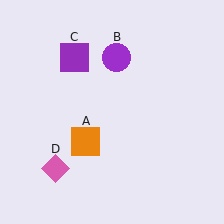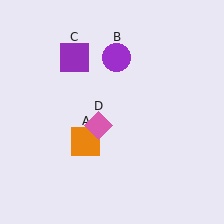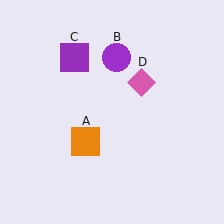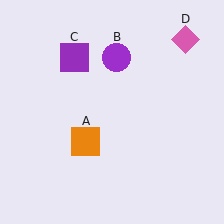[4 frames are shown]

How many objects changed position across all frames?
1 object changed position: pink diamond (object D).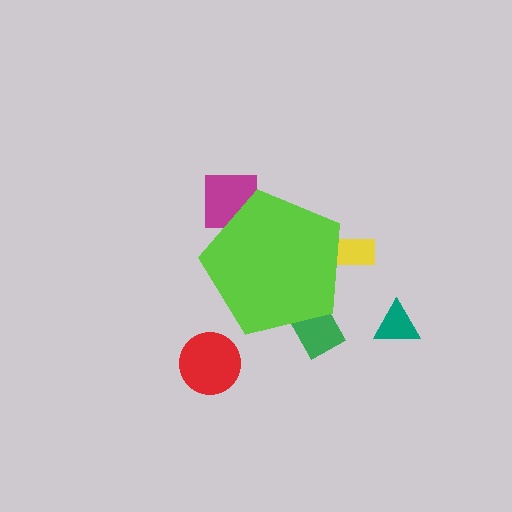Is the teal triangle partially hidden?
No, the teal triangle is fully visible.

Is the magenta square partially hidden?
Yes, the magenta square is partially hidden behind the lime pentagon.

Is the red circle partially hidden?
No, the red circle is fully visible.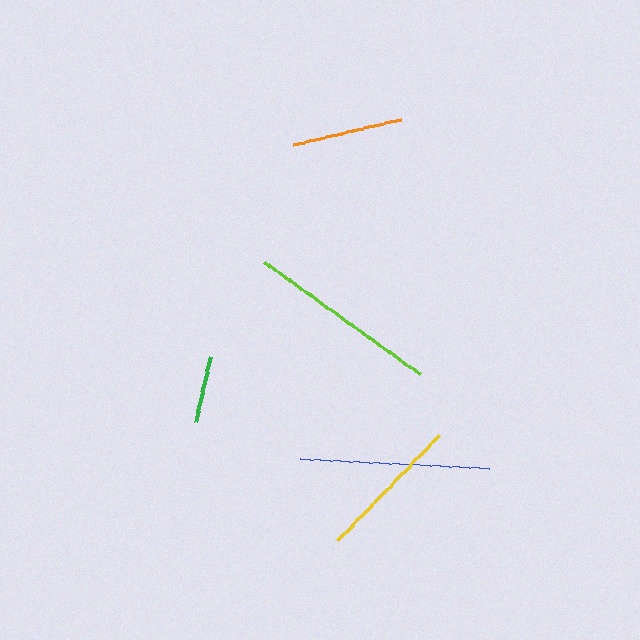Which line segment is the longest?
The lime line is the longest at approximately 192 pixels.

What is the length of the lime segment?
The lime segment is approximately 192 pixels long.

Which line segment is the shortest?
The green line is the shortest at approximately 67 pixels.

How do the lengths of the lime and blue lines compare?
The lime and blue lines are approximately the same length.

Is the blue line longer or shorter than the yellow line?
The blue line is longer than the yellow line.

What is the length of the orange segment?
The orange segment is approximately 111 pixels long.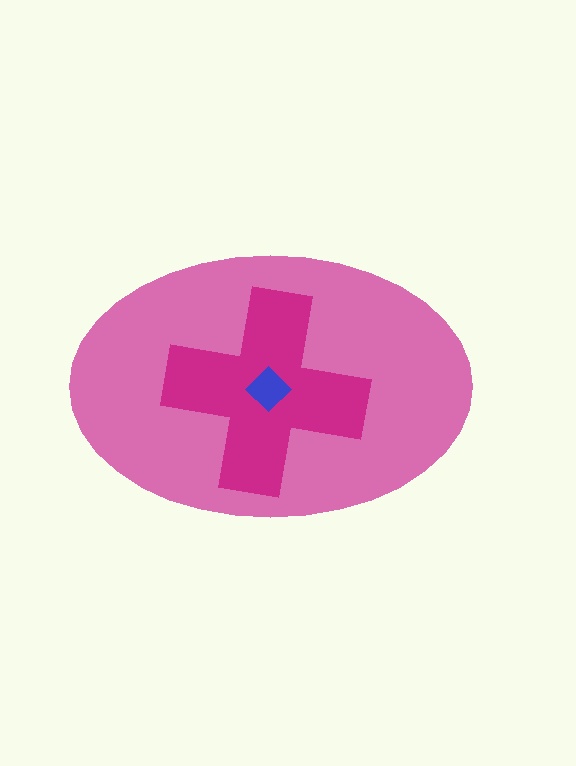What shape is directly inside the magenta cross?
The blue diamond.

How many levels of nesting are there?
3.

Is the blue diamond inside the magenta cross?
Yes.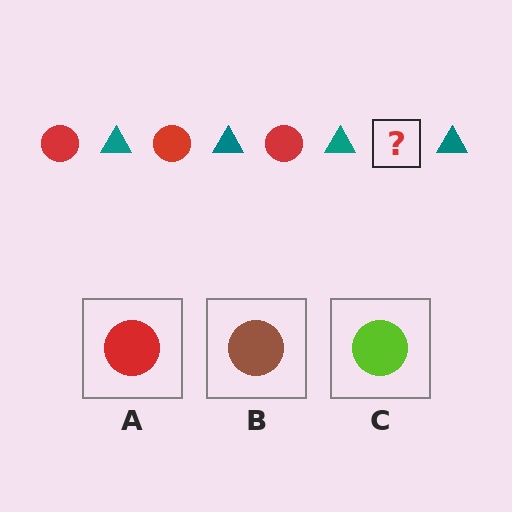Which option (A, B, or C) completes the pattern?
A.